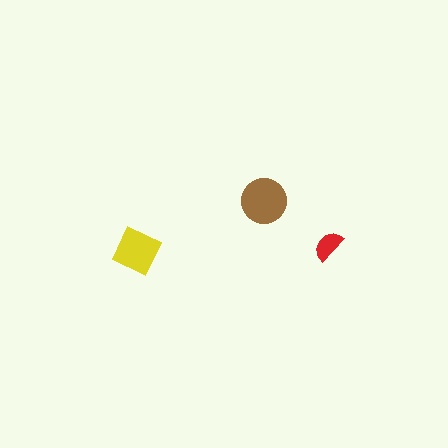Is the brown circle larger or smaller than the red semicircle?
Larger.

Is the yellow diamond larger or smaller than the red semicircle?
Larger.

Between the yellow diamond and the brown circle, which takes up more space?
The brown circle.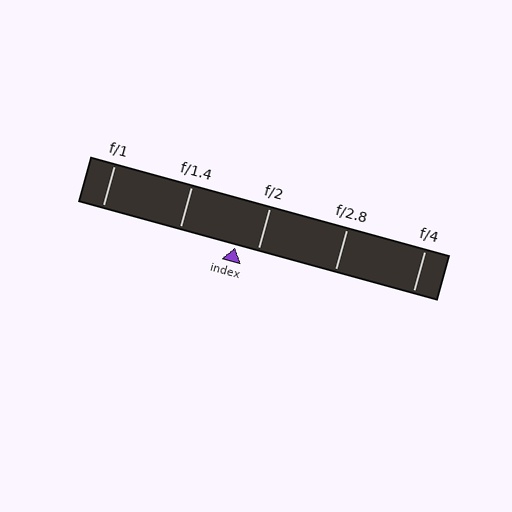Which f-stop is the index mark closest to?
The index mark is closest to f/2.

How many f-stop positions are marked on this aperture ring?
There are 5 f-stop positions marked.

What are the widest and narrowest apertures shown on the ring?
The widest aperture shown is f/1 and the narrowest is f/4.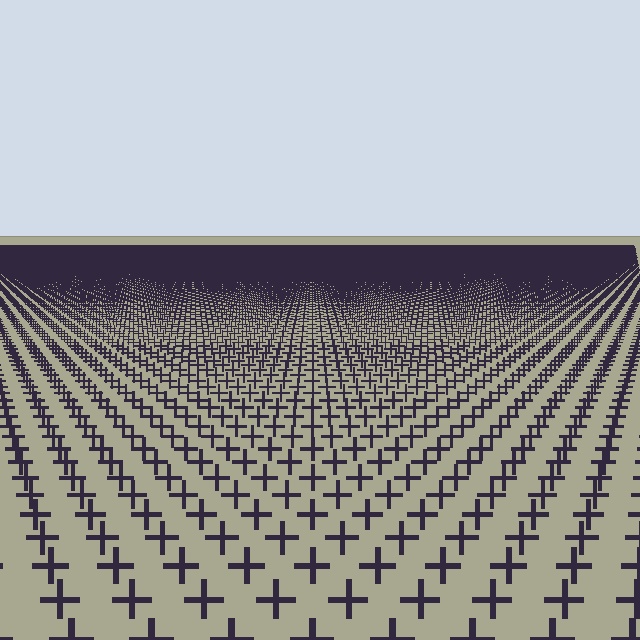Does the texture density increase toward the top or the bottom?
Density increases toward the top.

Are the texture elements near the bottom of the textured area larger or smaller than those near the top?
Larger. Near the bottom, elements are closer to the viewer and appear at a bigger on-screen size.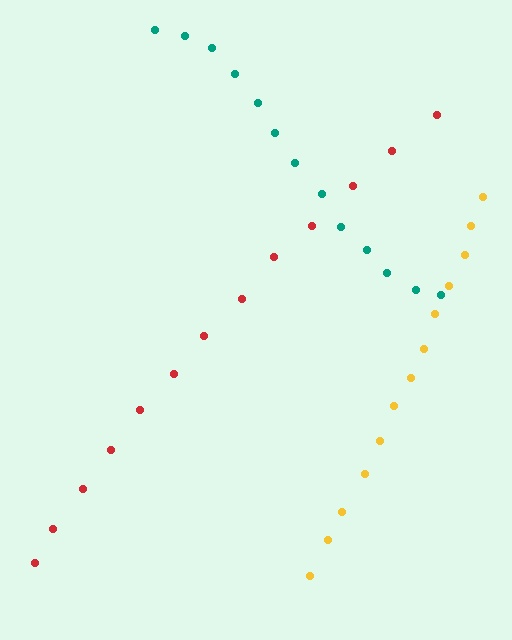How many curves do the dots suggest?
There are 3 distinct paths.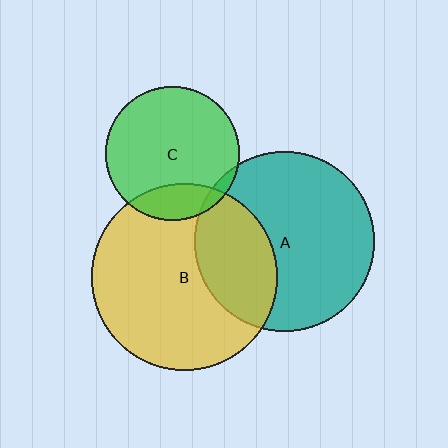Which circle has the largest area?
Circle B (yellow).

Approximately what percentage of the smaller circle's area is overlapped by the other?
Approximately 5%.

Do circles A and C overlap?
Yes.